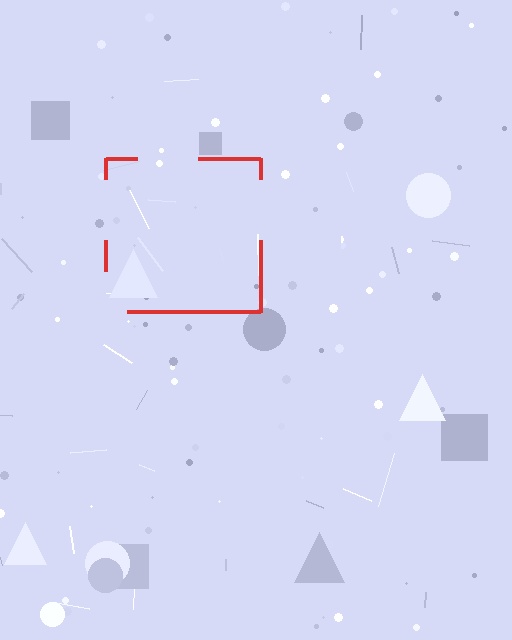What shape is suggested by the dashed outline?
The dashed outline suggests a square.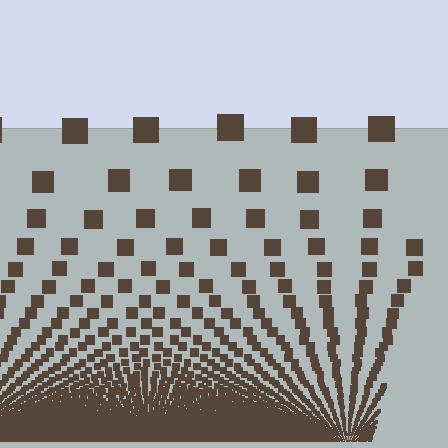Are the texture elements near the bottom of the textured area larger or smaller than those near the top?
Smaller. The gradient is inverted — elements near the bottom are smaller and denser.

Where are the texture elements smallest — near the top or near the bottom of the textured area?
Near the bottom.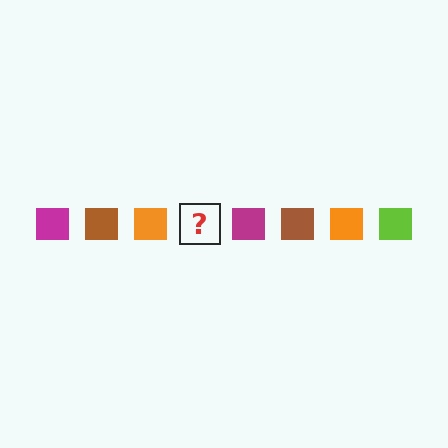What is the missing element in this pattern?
The missing element is a lime square.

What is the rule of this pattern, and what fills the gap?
The rule is that the pattern cycles through magenta, brown, orange, lime squares. The gap should be filled with a lime square.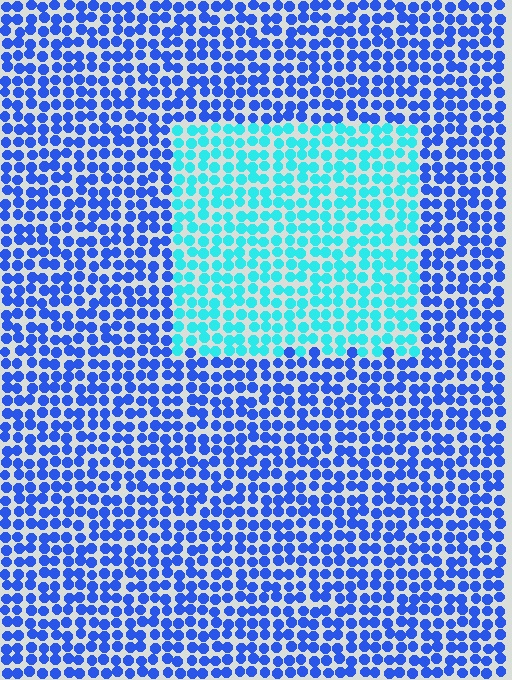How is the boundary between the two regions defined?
The boundary is defined purely by a slight shift in hue (about 47 degrees). Spacing, size, and orientation are identical on both sides.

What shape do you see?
I see a rectangle.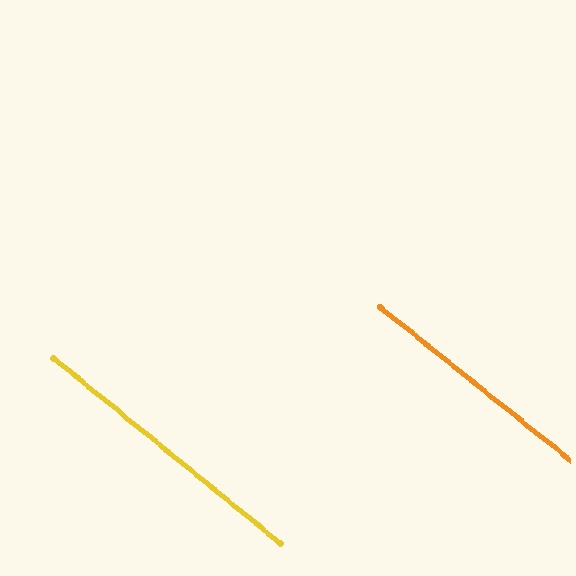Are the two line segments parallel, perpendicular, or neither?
Parallel — their directions differ by only 0.6°.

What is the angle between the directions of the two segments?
Approximately 1 degree.